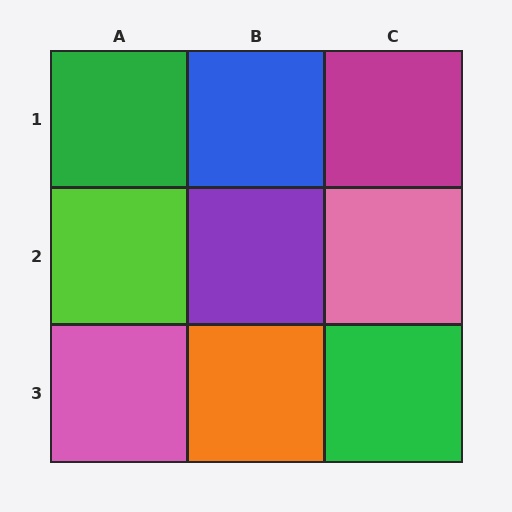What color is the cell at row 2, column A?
Lime.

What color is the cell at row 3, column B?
Orange.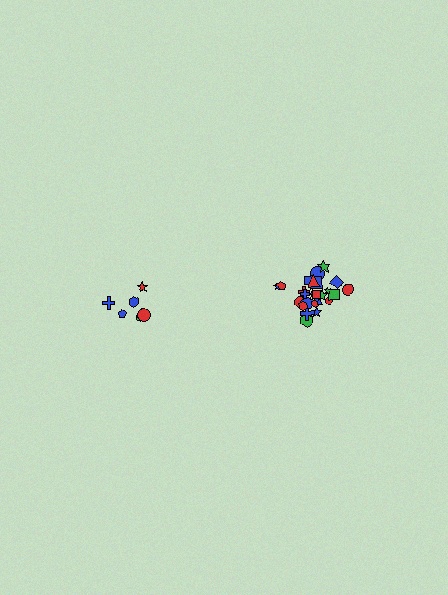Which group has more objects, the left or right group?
The right group.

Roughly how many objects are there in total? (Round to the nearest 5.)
Roughly 30 objects in total.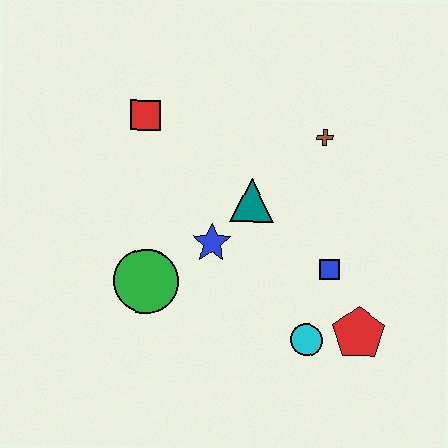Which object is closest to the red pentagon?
The cyan circle is closest to the red pentagon.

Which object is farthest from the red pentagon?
The red square is farthest from the red pentagon.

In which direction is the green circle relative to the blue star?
The green circle is to the left of the blue star.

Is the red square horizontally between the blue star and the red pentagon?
No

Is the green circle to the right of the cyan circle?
No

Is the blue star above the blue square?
Yes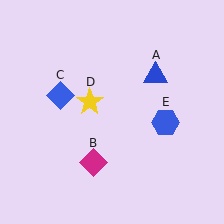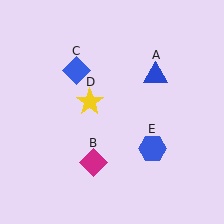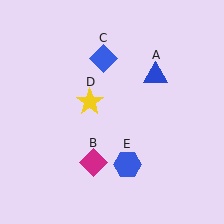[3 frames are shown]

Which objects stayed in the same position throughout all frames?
Blue triangle (object A) and magenta diamond (object B) and yellow star (object D) remained stationary.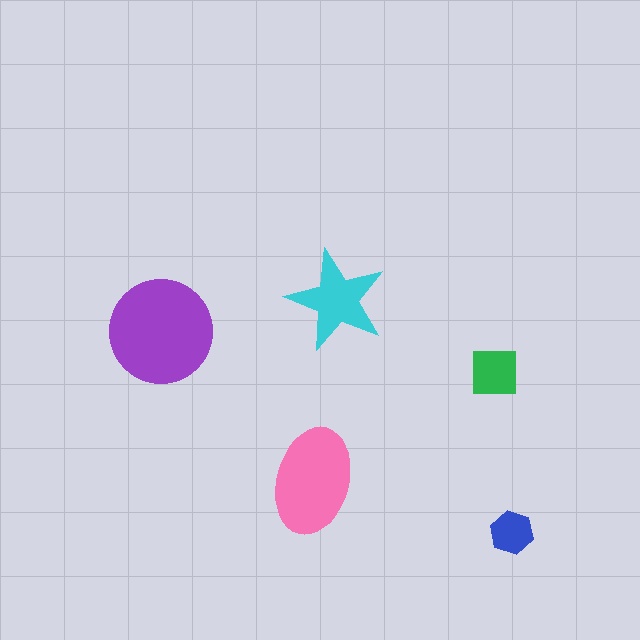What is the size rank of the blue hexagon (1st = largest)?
5th.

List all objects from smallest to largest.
The blue hexagon, the green square, the cyan star, the pink ellipse, the purple circle.